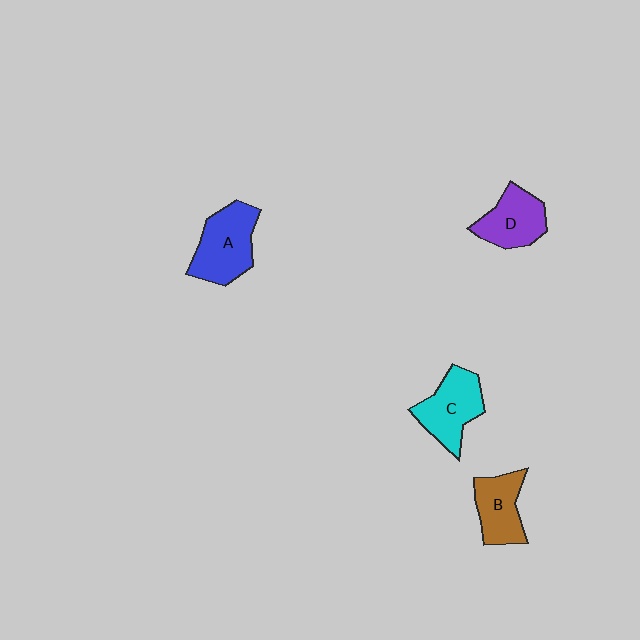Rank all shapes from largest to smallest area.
From largest to smallest: A (blue), C (cyan), D (purple), B (brown).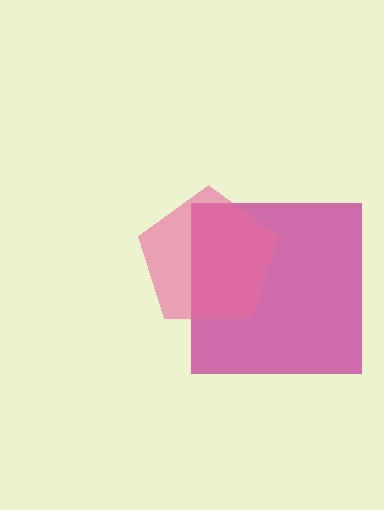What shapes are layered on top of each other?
The layered shapes are: a magenta square, a pink pentagon.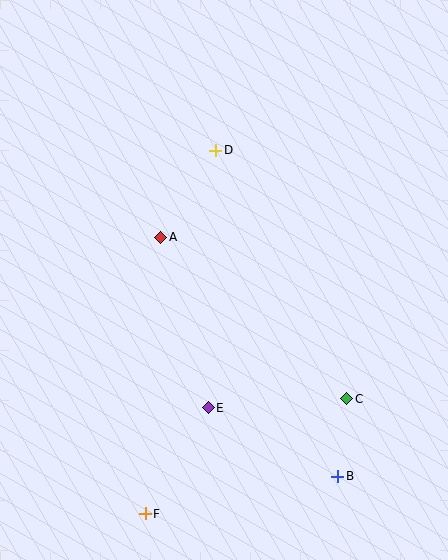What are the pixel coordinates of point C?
Point C is at (347, 399).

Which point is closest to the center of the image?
Point A at (161, 237) is closest to the center.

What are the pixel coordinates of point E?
Point E is at (208, 408).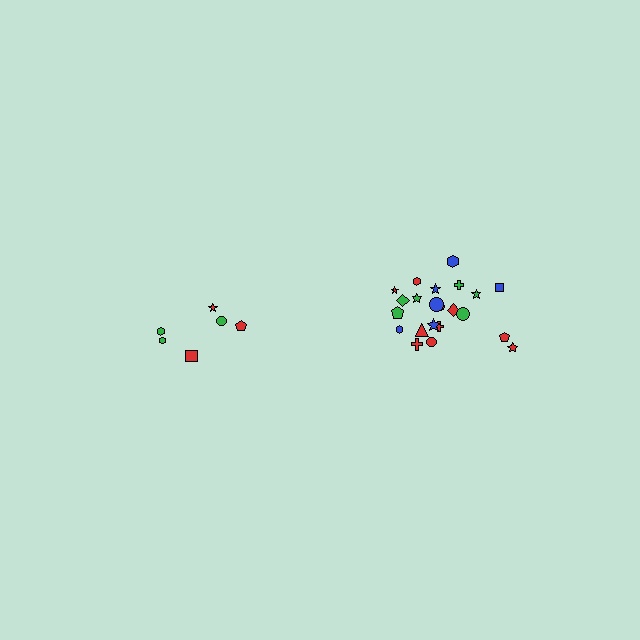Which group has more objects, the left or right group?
The right group.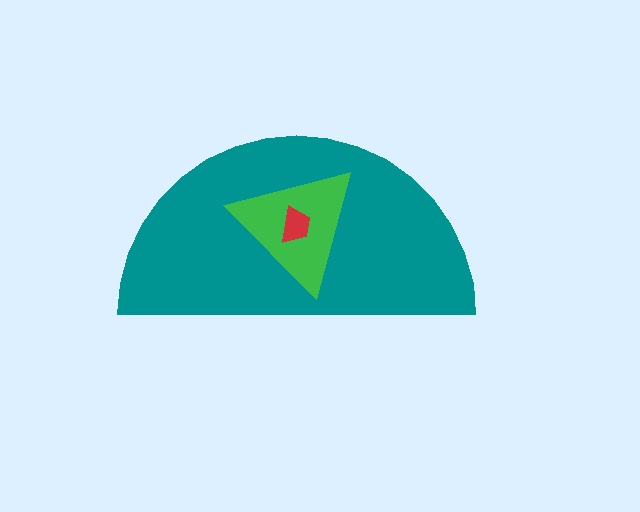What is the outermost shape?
The teal semicircle.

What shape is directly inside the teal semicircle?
The green triangle.